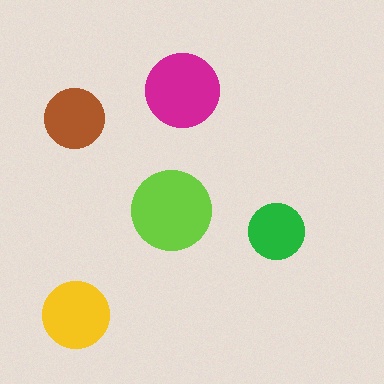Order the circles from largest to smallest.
the lime one, the magenta one, the yellow one, the brown one, the green one.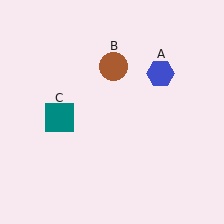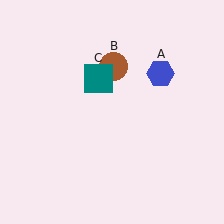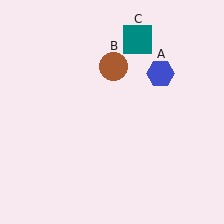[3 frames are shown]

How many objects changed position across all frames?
1 object changed position: teal square (object C).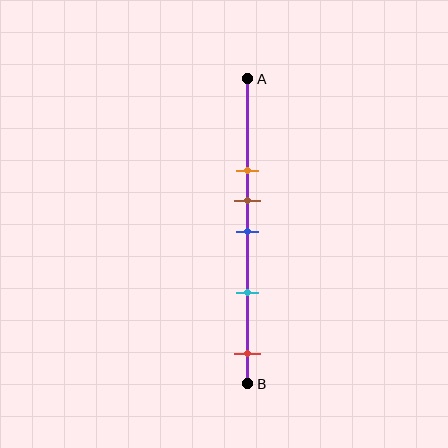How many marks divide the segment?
There are 5 marks dividing the segment.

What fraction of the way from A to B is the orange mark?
The orange mark is approximately 30% (0.3) of the way from A to B.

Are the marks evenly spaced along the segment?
No, the marks are not evenly spaced.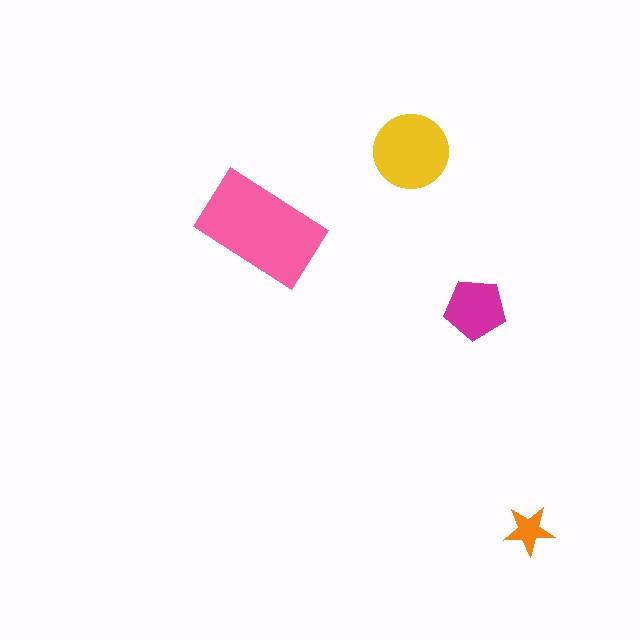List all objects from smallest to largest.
The orange star, the magenta pentagon, the yellow circle, the pink rectangle.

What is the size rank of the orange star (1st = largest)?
4th.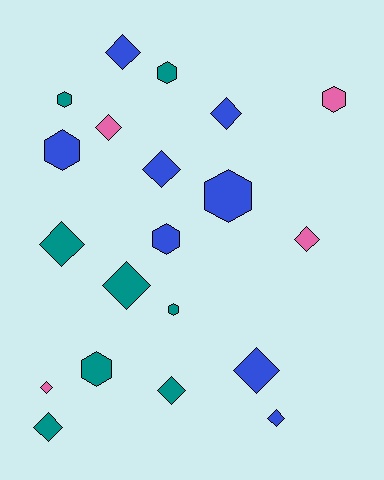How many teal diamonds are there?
There are 4 teal diamonds.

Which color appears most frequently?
Teal, with 8 objects.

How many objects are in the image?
There are 20 objects.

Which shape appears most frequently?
Diamond, with 12 objects.